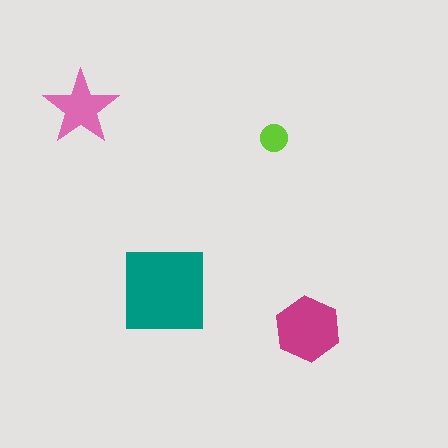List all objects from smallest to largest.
The lime circle, the pink star, the magenta hexagon, the teal square.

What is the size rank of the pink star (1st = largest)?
3rd.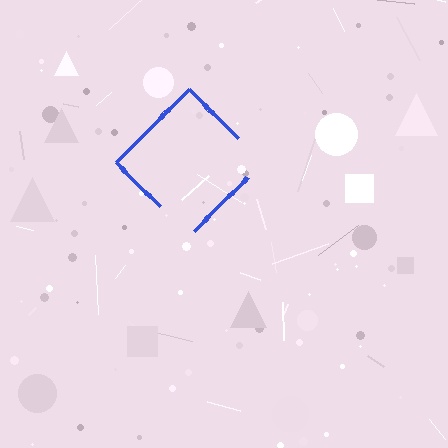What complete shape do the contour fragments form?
The contour fragments form a diamond.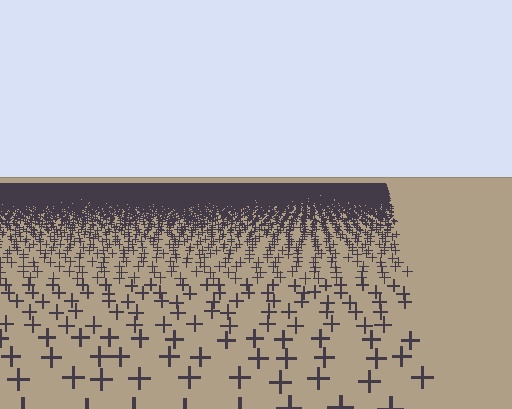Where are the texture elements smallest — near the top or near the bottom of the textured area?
Near the top.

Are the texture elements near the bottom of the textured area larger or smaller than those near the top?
Larger. Near the bottom, elements are closer to the viewer and appear at a bigger on-screen size.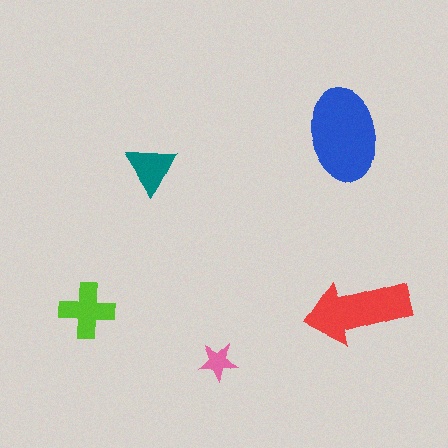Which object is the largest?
The blue ellipse.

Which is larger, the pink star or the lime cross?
The lime cross.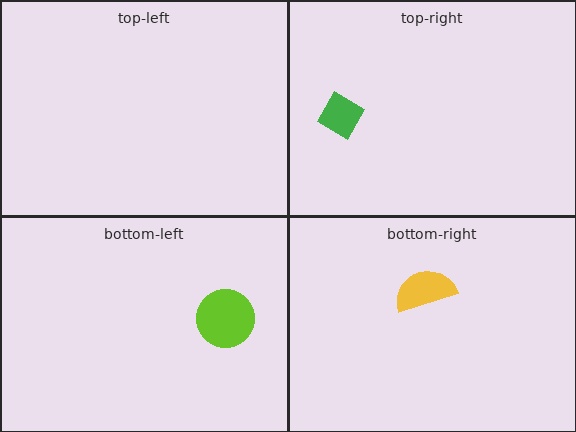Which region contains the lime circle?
The bottom-left region.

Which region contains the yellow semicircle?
The bottom-right region.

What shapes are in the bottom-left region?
The lime circle.